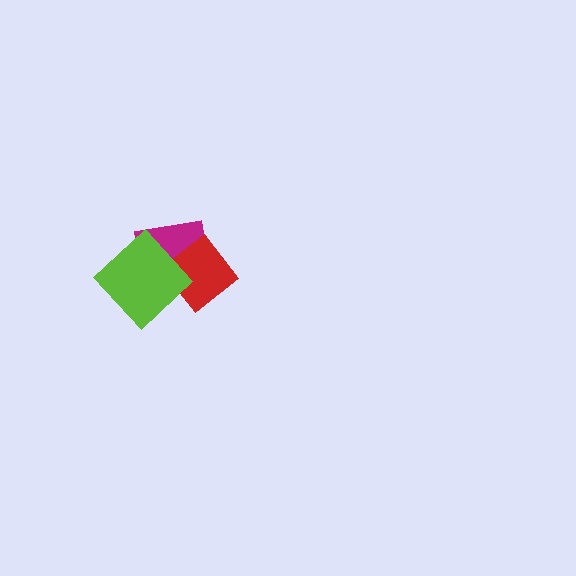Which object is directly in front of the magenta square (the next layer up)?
The red diamond is directly in front of the magenta square.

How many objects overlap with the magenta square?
2 objects overlap with the magenta square.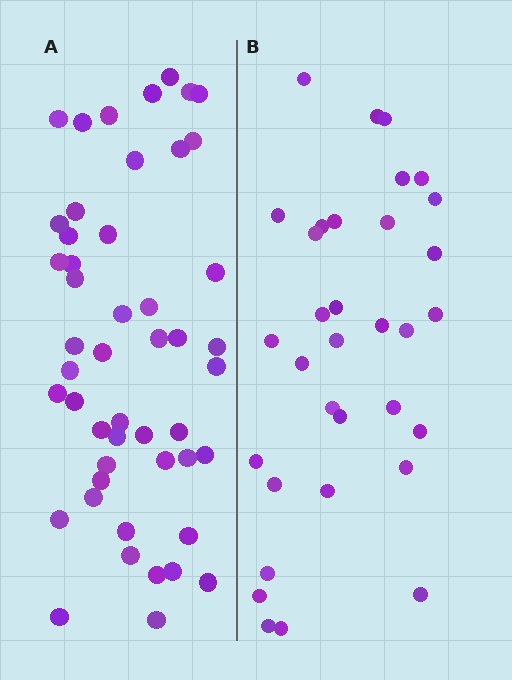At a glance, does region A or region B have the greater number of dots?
Region A (the left region) has more dots.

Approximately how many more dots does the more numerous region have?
Region A has approximately 15 more dots than region B.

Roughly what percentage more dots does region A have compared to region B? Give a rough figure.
About 50% more.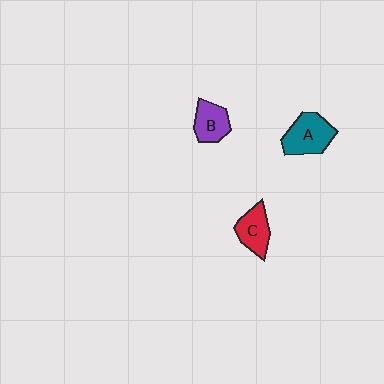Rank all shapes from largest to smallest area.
From largest to smallest: A (teal), C (red), B (purple).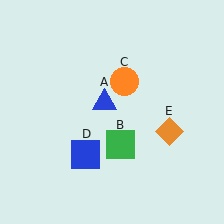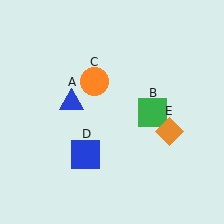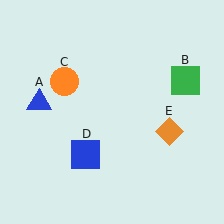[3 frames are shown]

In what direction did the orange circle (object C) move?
The orange circle (object C) moved left.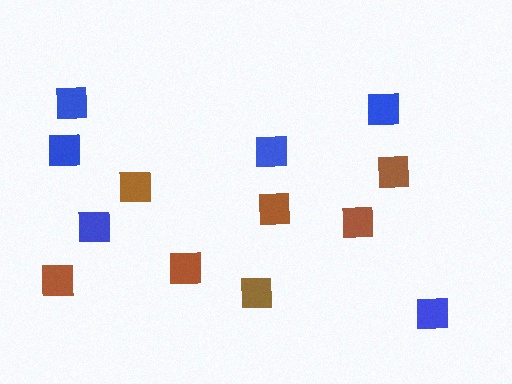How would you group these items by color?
There are 2 groups: one group of brown squares (7) and one group of blue squares (6).